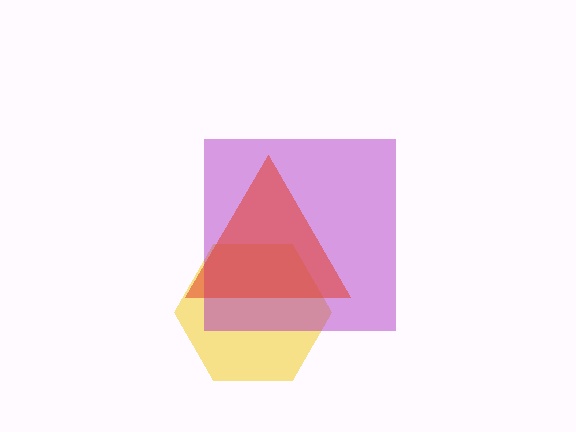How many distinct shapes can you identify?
There are 3 distinct shapes: a yellow hexagon, a purple square, a red triangle.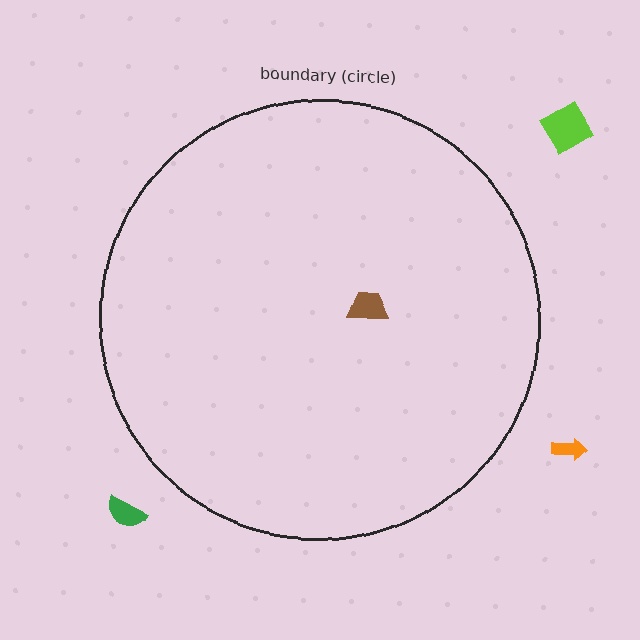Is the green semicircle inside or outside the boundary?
Outside.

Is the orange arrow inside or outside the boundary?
Outside.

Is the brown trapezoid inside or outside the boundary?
Inside.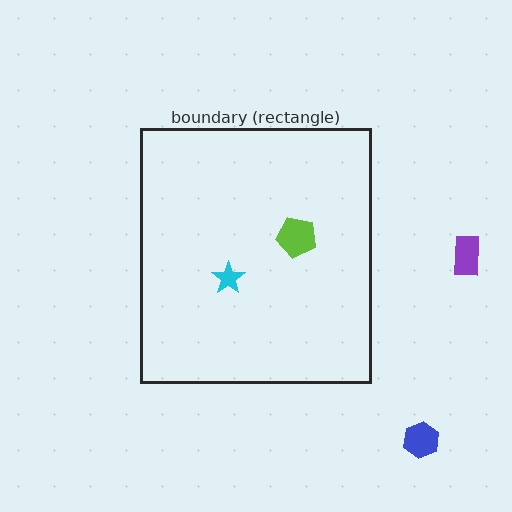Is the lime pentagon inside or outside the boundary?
Inside.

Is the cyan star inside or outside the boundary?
Inside.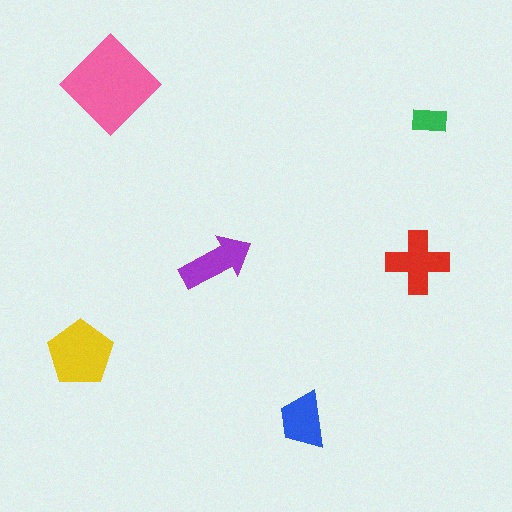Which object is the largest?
The pink diamond.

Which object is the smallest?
The green rectangle.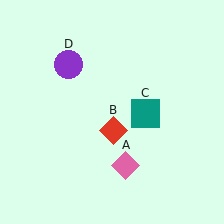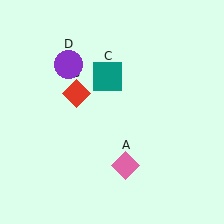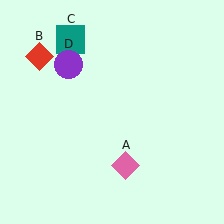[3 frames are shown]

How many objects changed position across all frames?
2 objects changed position: red diamond (object B), teal square (object C).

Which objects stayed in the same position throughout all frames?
Pink diamond (object A) and purple circle (object D) remained stationary.